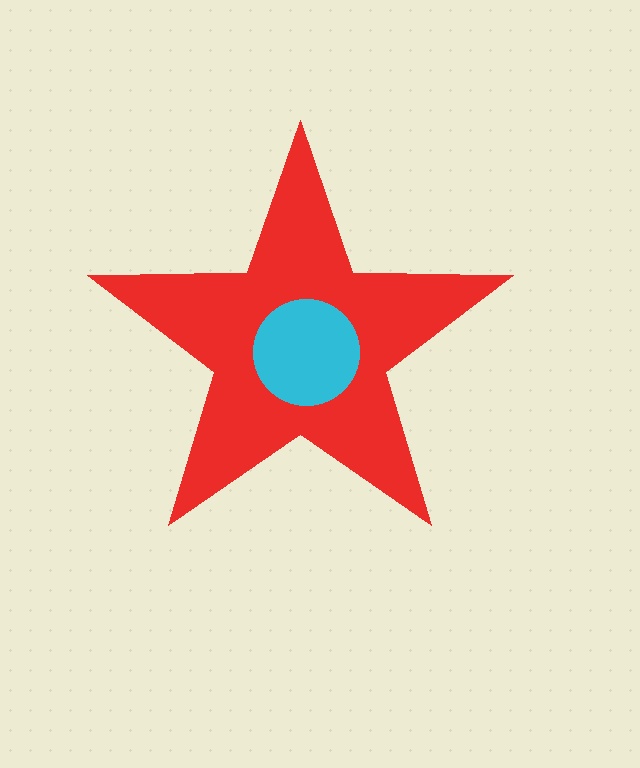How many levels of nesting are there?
2.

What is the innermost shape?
The cyan circle.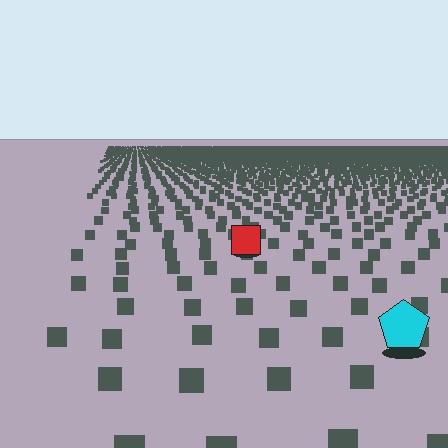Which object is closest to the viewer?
The cyan pentagon is closest. The texture marks near it are larger and more spread out.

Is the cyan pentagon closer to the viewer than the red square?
Yes. The cyan pentagon is closer — you can tell from the texture gradient: the ground texture is coarser near it.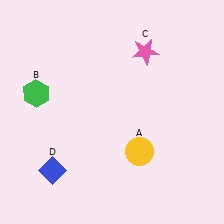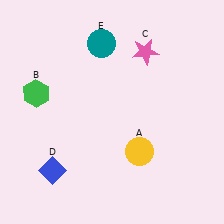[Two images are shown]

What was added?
A teal circle (E) was added in Image 2.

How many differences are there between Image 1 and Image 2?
There is 1 difference between the two images.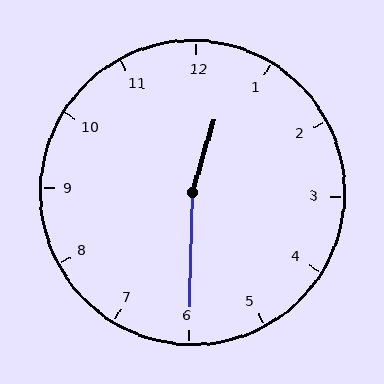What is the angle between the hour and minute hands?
Approximately 165 degrees.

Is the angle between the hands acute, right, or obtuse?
It is obtuse.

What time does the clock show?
12:30.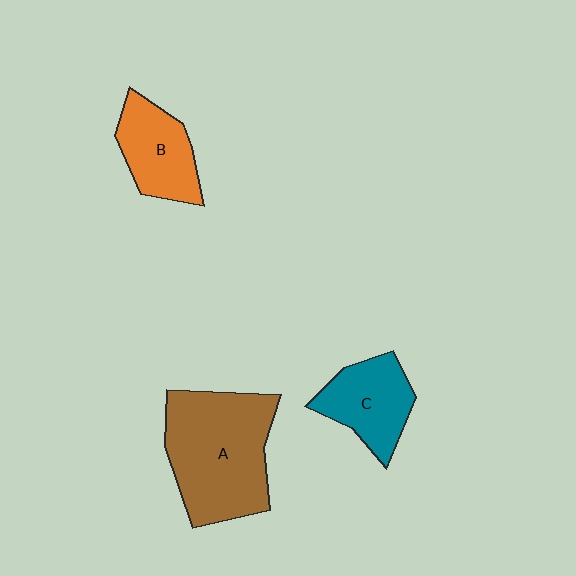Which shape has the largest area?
Shape A (brown).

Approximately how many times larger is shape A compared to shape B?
Approximately 2.0 times.